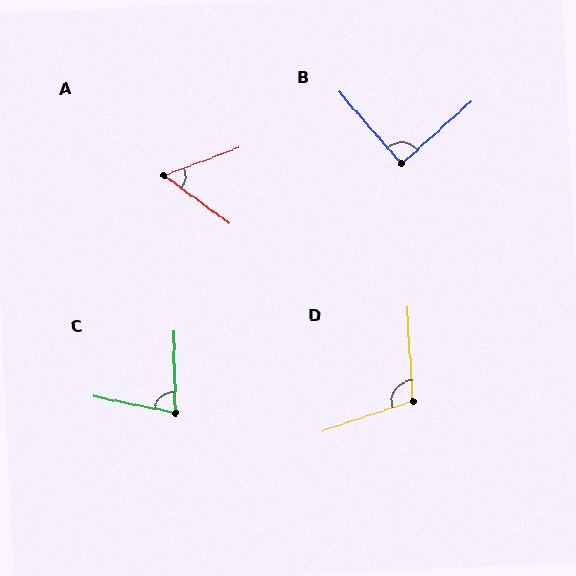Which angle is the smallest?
A, at approximately 56 degrees.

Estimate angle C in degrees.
Approximately 77 degrees.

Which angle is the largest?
D, at approximately 105 degrees.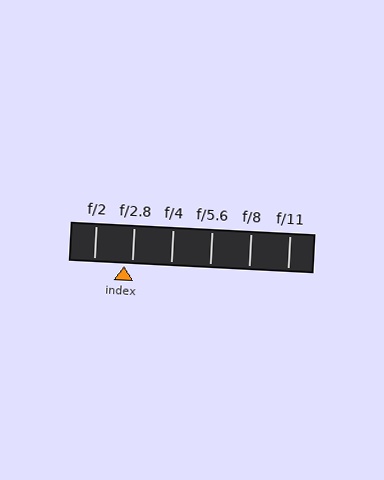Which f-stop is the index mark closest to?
The index mark is closest to f/2.8.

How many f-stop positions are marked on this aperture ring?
There are 6 f-stop positions marked.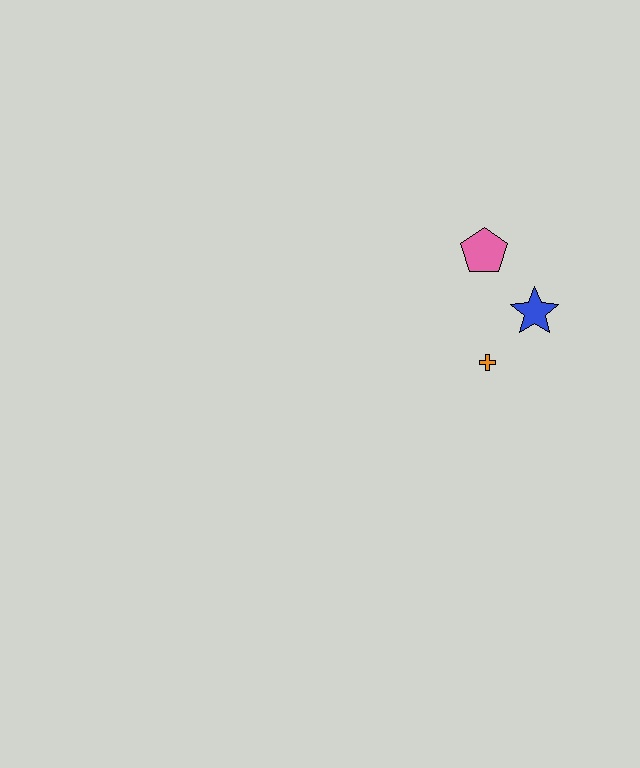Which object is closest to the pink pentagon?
The blue star is closest to the pink pentagon.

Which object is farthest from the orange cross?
The pink pentagon is farthest from the orange cross.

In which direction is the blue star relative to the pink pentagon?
The blue star is below the pink pentagon.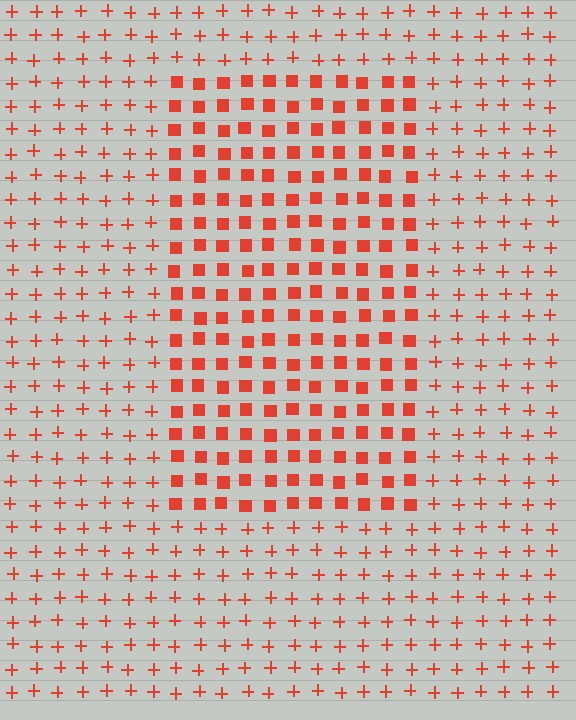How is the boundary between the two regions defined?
The boundary is defined by a change in element shape: squares inside vs. plus signs outside. All elements share the same color and spacing.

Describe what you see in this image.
The image is filled with small red elements arranged in a uniform grid. A rectangle-shaped region contains squares, while the surrounding area contains plus signs. The boundary is defined purely by the change in element shape.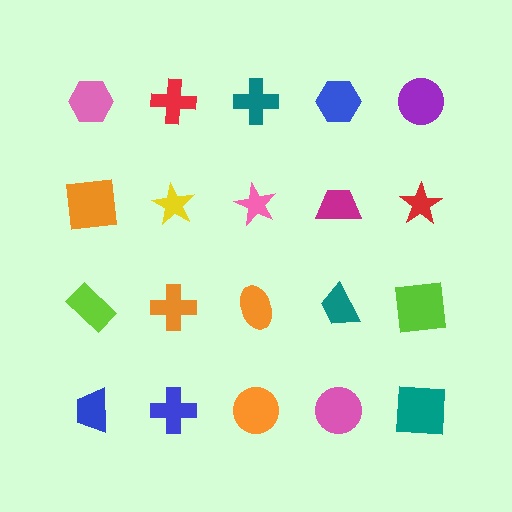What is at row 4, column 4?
A pink circle.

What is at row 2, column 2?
A yellow star.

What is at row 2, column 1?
An orange square.